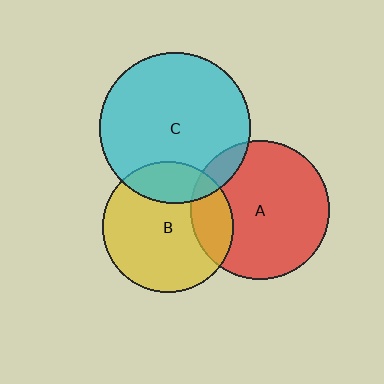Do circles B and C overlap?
Yes.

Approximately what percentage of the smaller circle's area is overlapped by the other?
Approximately 20%.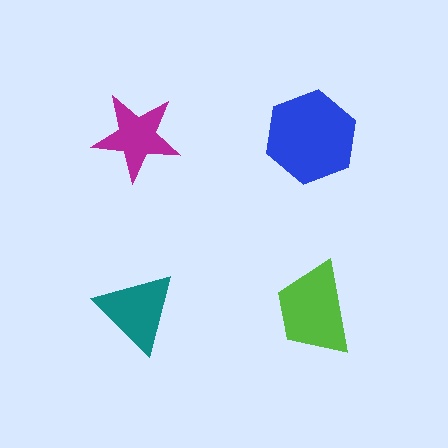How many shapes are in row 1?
2 shapes.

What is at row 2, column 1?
A teal triangle.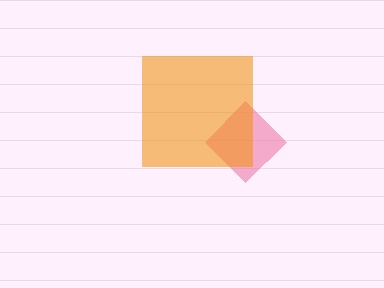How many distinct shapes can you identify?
There are 2 distinct shapes: a pink diamond, an orange square.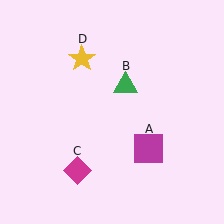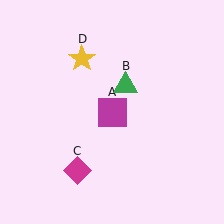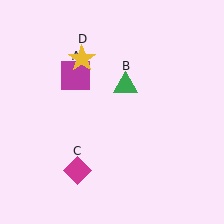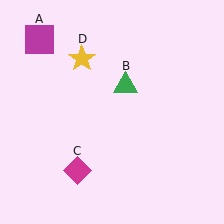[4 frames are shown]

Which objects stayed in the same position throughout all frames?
Green triangle (object B) and magenta diamond (object C) and yellow star (object D) remained stationary.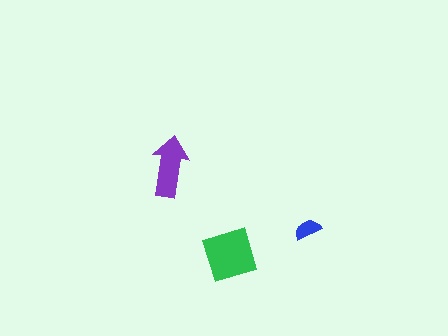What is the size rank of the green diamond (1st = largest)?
1st.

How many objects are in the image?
There are 3 objects in the image.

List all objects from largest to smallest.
The green diamond, the purple arrow, the blue semicircle.